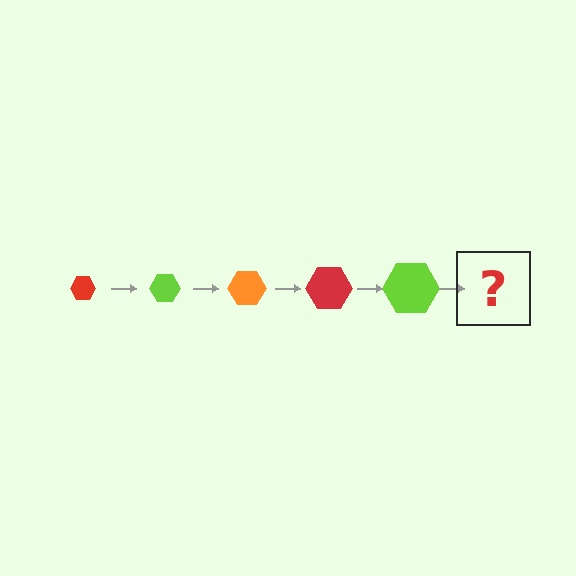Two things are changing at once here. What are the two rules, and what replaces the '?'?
The two rules are that the hexagon grows larger each step and the color cycles through red, lime, and orange. The '?' should be an orange hexagon, larger than the previous one.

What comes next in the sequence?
The next element should be an orange hexagon, larger than the previous one.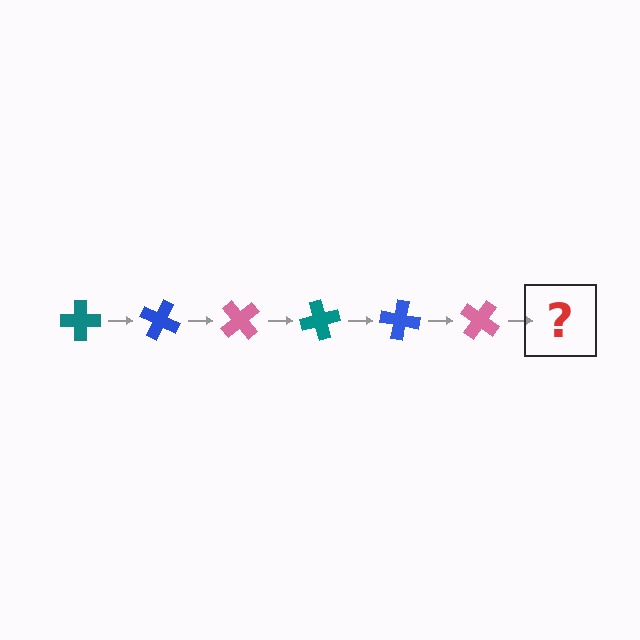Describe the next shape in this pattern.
It should be a teal cross, rotated 150 degrees from the start.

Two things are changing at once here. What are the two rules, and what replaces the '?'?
The two rules are that it rotates 25 degrees each step and the color cycles through teal, blue, and pink. The '?' should be a teal cross, rotated 150 degrees from the start.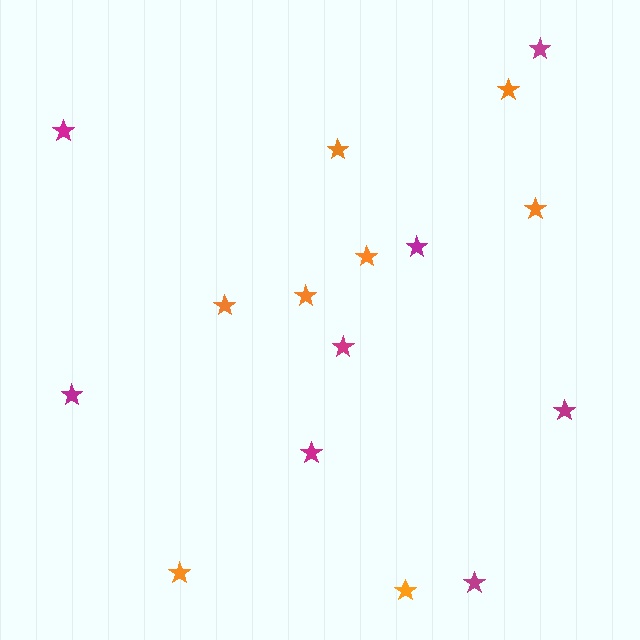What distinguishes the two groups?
There are 2 groups: one group of orange stars (8) and one group of magenta stars (8).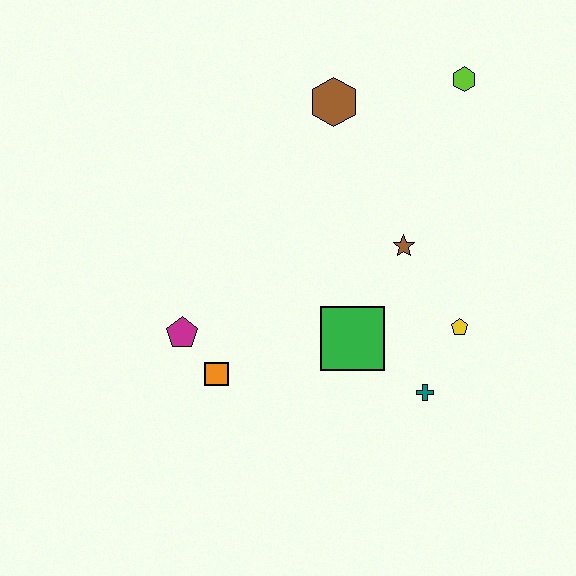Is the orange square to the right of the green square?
No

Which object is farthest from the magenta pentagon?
The lime hexagon is farthest from the magenta pentagon.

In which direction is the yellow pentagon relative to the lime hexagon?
The yellow pentagon is below the lime hexagon.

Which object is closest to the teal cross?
The yellow pentagon is closest to the teal cross.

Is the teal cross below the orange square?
Yes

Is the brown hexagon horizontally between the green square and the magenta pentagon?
Yes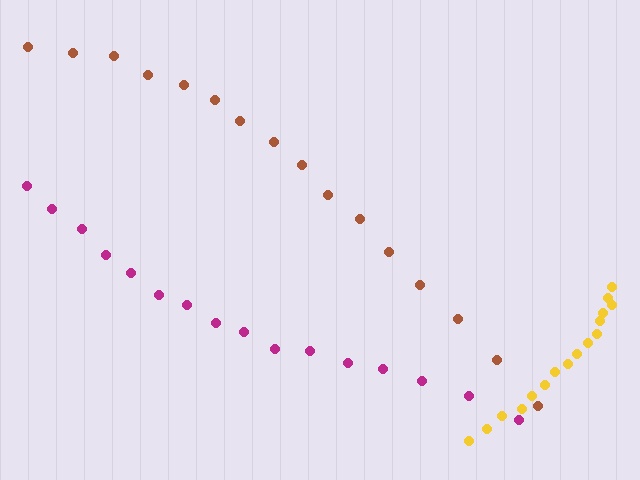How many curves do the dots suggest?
There are 3 distinct paths.